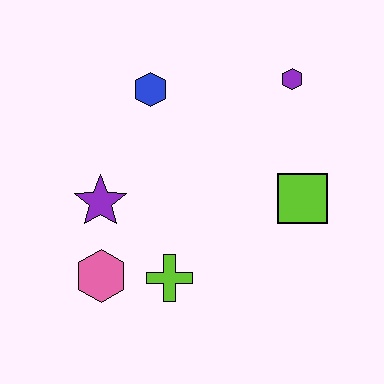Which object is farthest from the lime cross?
The purple hexagon is farthest from the lime cross.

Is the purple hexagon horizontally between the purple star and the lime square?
Yes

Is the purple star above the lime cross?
Yes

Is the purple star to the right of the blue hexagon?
No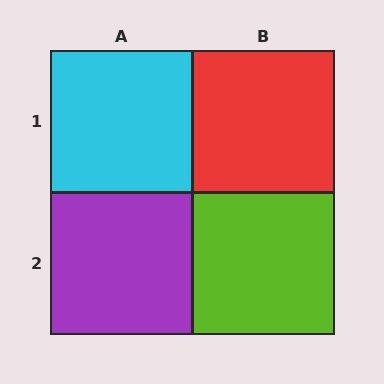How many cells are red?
1 cell is red.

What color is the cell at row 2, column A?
Purple.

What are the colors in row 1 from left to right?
Cyan, red.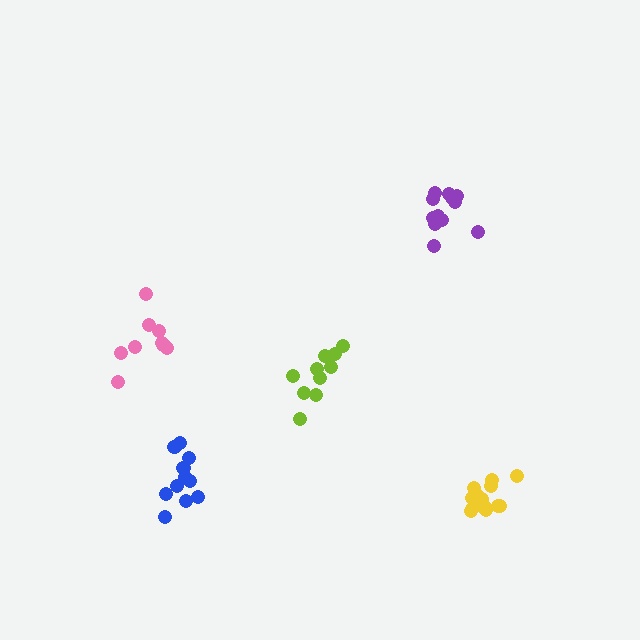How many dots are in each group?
Group 1: 10 dots, Group 2: 9 dots, Group 3: 13 dots, Group 4: 14 dots, Group 5: 11 dots (57 total).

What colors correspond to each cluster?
The clusters are colored: lime, pink, purple, yellow, blue.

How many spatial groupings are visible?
There are 5 spatial groupings.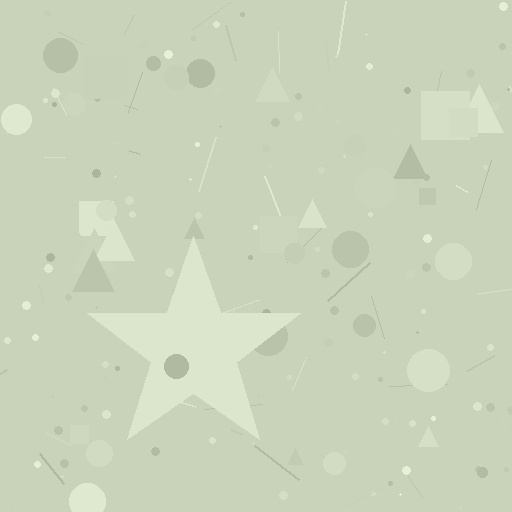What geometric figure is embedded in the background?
A star is embedded in the background.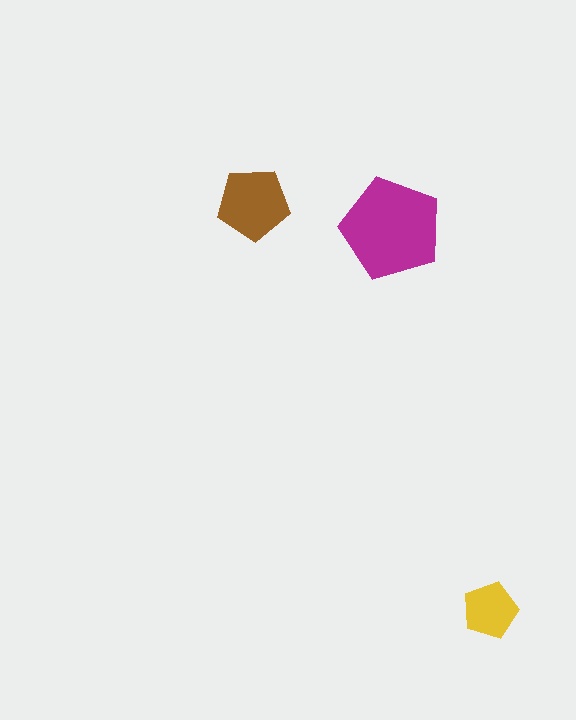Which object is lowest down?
The yellow pentagon is bottommost.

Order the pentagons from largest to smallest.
the magenta one, the brown one, the yellow one.